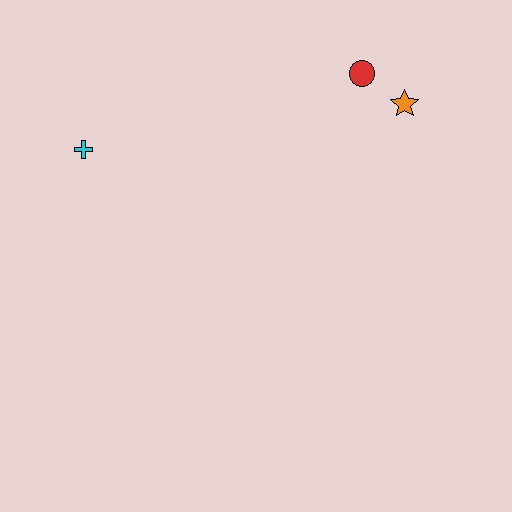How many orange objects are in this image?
There is 1 orange object.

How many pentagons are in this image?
There are no pentagons.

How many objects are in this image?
There are 3 objects.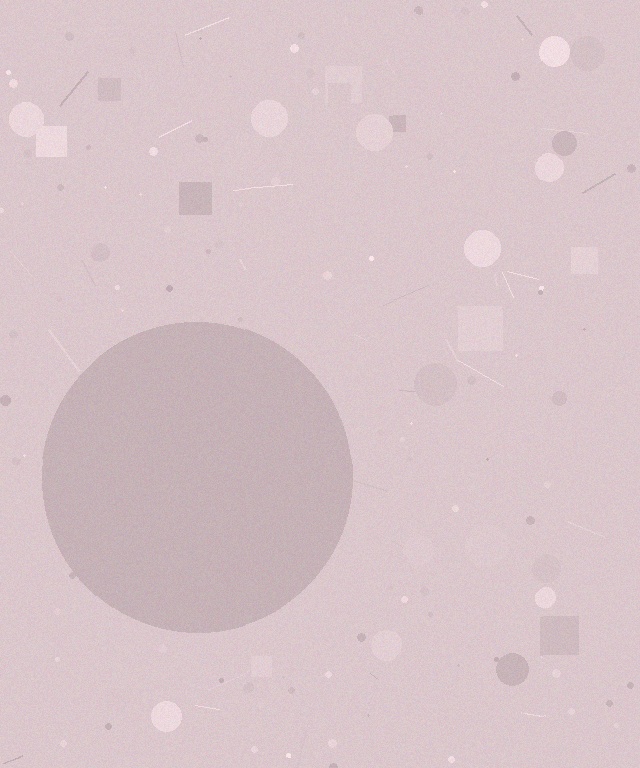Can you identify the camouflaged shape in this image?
The camouflaged shape is a circle.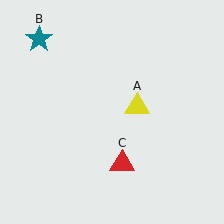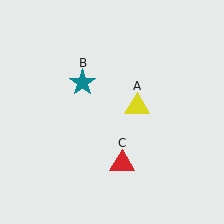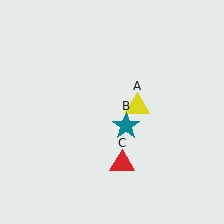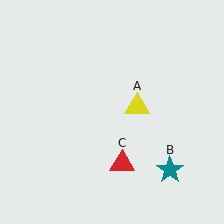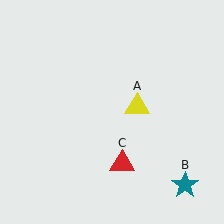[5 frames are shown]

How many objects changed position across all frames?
1 object changed position: teal star (object B).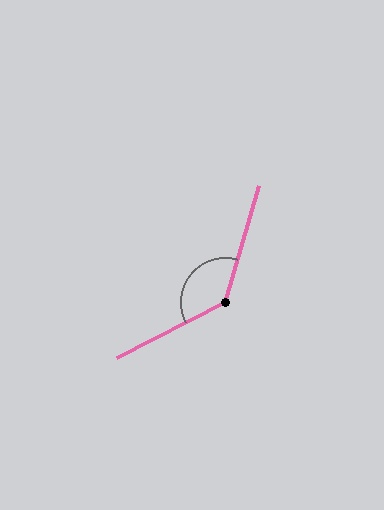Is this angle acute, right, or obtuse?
It is obtuse.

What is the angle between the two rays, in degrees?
Approximately 133 degrees.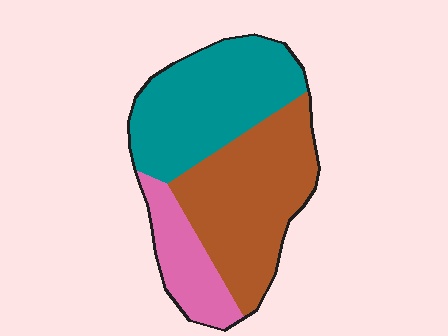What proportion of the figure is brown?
Brown takes up about two fifths (2/5) of the figure.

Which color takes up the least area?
Pink, at roughly 15%.